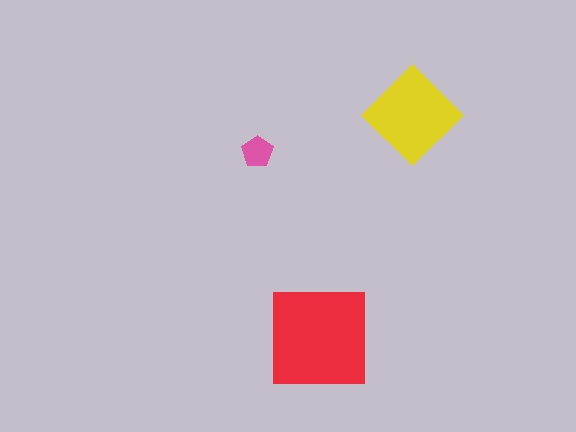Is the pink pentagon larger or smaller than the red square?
Smaller.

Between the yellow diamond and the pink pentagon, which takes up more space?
The yellow diamond.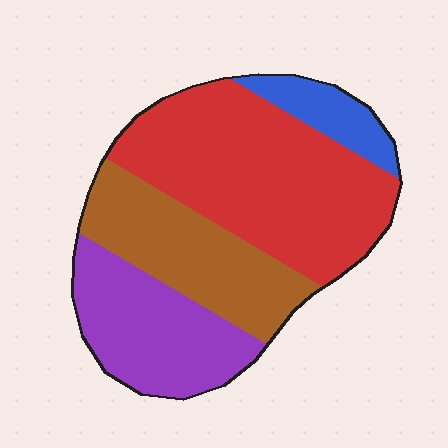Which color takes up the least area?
Blue, at roughly 10%.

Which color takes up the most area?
Red, at roughly 45%.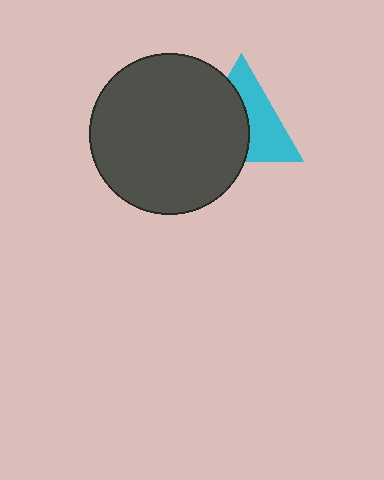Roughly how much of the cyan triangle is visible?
About half of it is visible (roughly 48%).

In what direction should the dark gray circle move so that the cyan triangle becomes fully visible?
The dark gray circle should move left. That is the shortest direction to clear the overlap and leave the cyan triangle fully visible.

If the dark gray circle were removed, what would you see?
You would see the complete cyan triangle.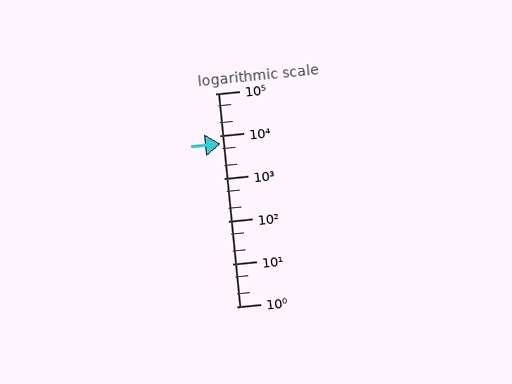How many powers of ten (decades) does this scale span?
The scale spans 5 decades, from 1 to 100000.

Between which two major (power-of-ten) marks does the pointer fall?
The pointer is between 1000 and 10000.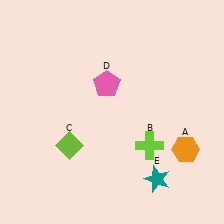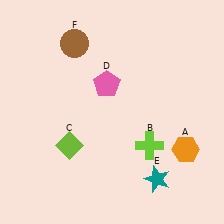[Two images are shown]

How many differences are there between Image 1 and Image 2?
There is 1 difference between the two images.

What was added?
A brown circle (F) was added in Image 2.